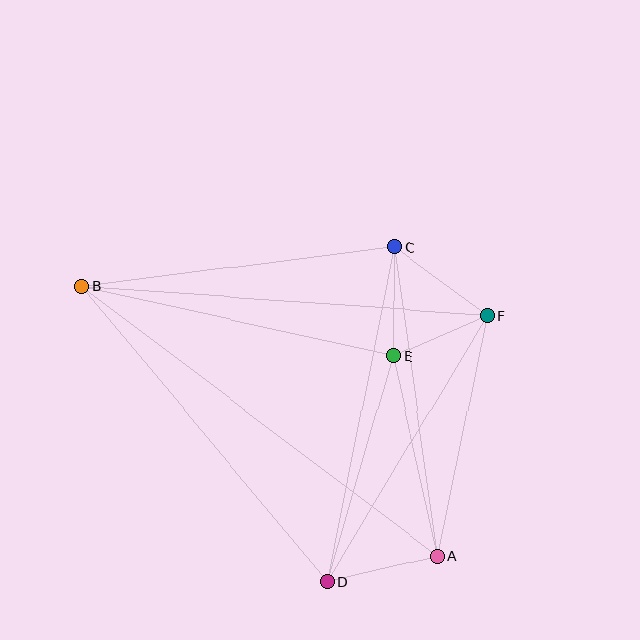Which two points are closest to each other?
Points E and F are closest to each other.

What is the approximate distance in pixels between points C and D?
The distance between C and D is approximately 342 pixels.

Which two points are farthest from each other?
Points A and B are farthest from each other.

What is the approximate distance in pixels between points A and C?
The distance between A and C is approximately 312 pixels.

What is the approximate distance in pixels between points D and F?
The distance between D and F is approximately 311 pixels.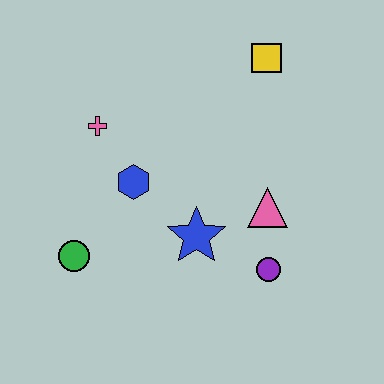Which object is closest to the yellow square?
The pink triangle is closest to the yellow square.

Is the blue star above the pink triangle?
No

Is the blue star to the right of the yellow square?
No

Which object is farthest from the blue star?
The yellow square is farthest from the blue star.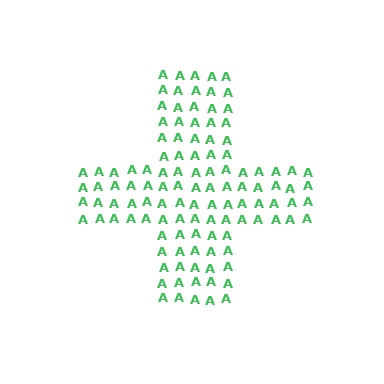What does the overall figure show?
The overall figure shows a cross.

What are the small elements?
The small elements are letter A's.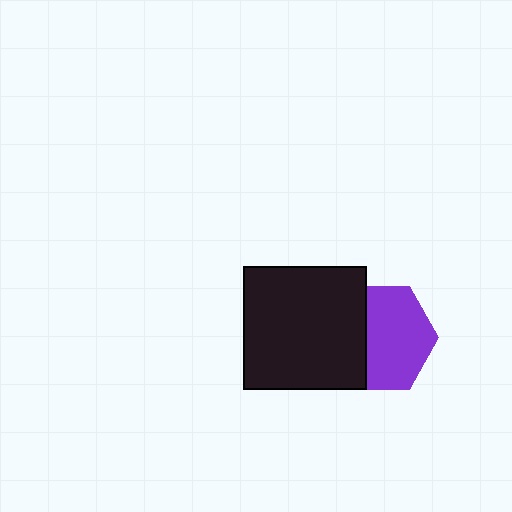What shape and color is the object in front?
The object in front is a black square.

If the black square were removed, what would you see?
You would see the complete purple hexagon.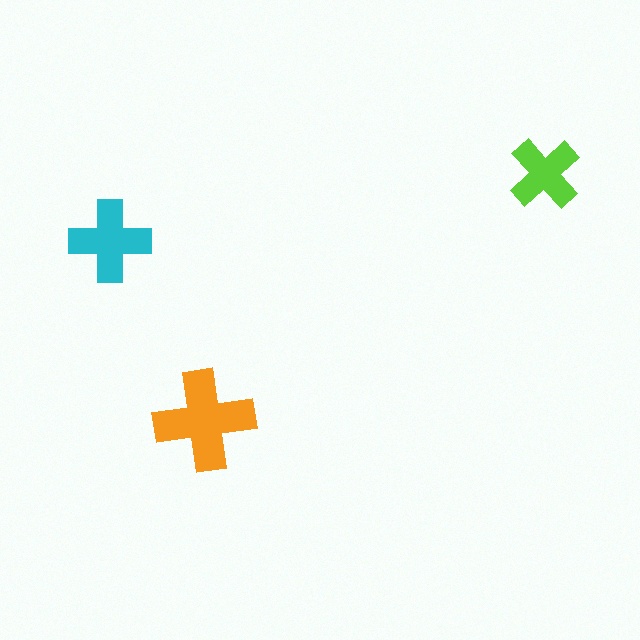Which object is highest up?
The lime cross is topmost.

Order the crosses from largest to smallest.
the orange one, the cyan one, the lime one.